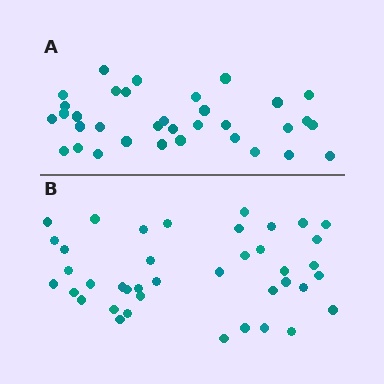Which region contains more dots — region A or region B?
Region B (the bottom region) has more dots.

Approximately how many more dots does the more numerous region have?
Region B has about 6 more dots than region A.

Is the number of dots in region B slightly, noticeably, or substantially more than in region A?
Region B has only slightly more — the two regions are fairly close. The ratio is roughly 1.2 to 1.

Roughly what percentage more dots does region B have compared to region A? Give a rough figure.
About 20% more.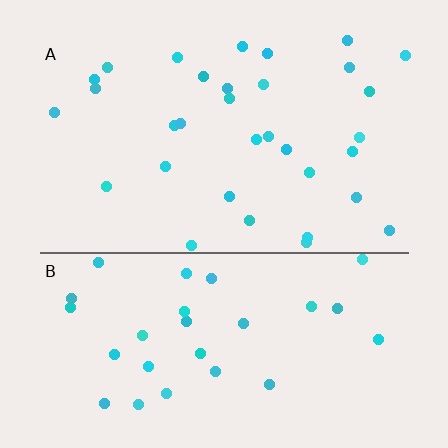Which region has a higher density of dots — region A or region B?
A (the top).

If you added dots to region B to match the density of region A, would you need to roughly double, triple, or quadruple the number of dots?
Approximately double.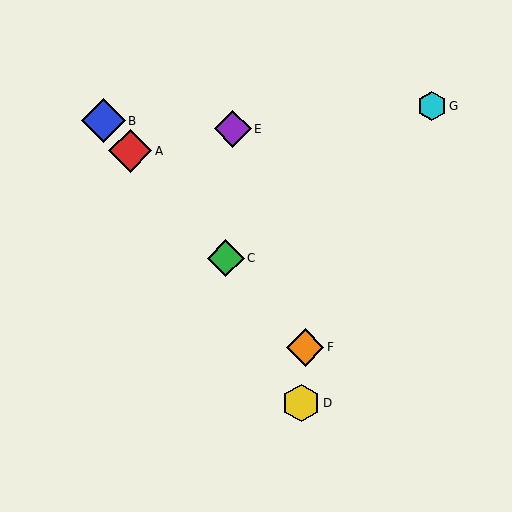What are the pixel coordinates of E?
Object E is at (233, 129).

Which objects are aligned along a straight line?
Objects A, B, C, F are aligned along a straight line.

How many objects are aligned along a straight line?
4 objects (A, B, C, F) are aligned along a straight line.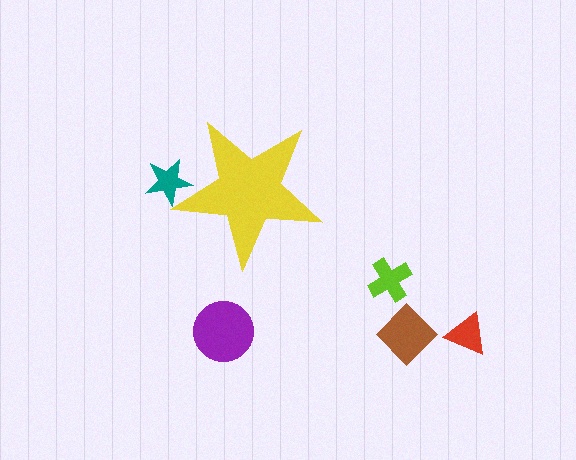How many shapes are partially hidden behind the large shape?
1 shape is partially hidden.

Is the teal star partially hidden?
Yes, the teal star is partially hidden behind the yellow star.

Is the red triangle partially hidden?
No, the red triangle is fully visible.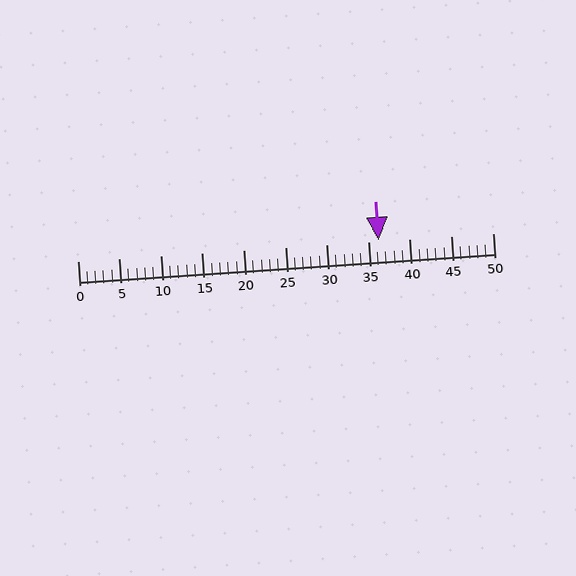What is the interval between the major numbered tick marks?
The major tick marks are spaced 5 units apart.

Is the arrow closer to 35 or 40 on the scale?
The arrow is closer to 35.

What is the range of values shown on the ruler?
The ruler shows values from 0 to 50.